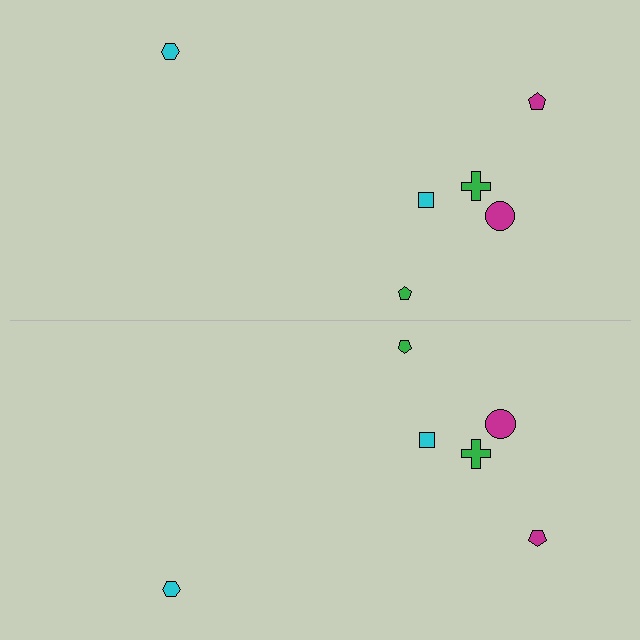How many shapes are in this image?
There are 12 shapes in this image.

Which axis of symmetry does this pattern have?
The pattern has a horizontal axis of symmetry running through the center of the image.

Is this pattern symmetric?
Yes, this pattern has bilateral (reflection) symmetry.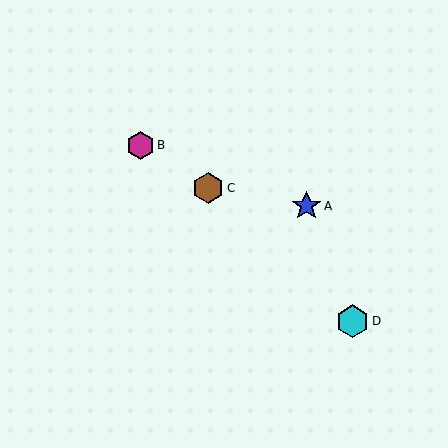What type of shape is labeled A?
Shape A is a blue star.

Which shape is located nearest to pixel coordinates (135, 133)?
The magenta hexagon (labeled B) at (140, 145) is nearest to that location.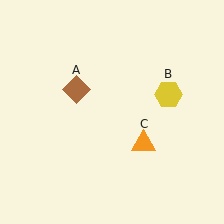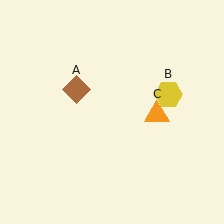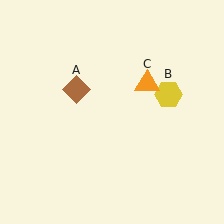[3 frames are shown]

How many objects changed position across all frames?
1 object changed position: orange triangle (object C).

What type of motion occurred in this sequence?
The orange triangle (object C) rotated counterclockwise around the center of the scene.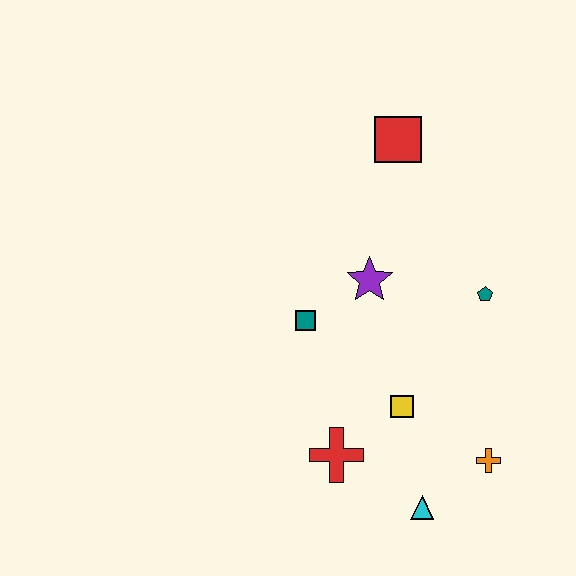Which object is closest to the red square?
The purple star is closest to the red square.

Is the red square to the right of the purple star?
Yes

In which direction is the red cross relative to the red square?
The red cross is below the red square.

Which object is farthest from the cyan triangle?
The red square is farthest from the cyan triangle.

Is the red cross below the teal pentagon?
Yes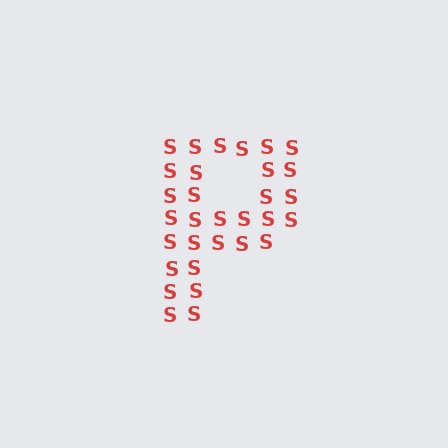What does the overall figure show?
The overall figure shows the letter P.